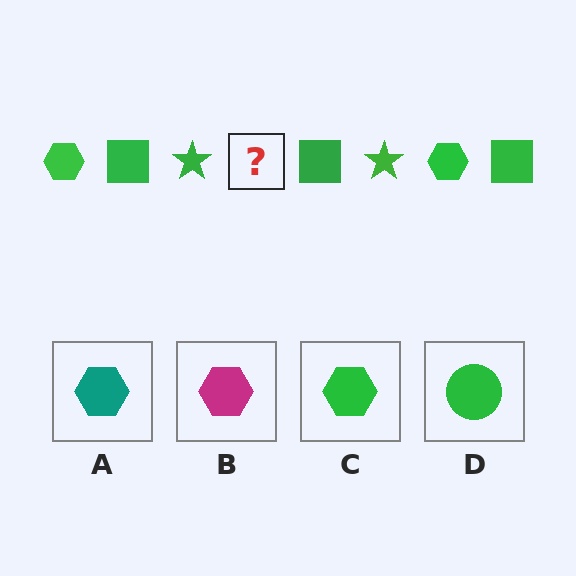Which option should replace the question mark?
Option C.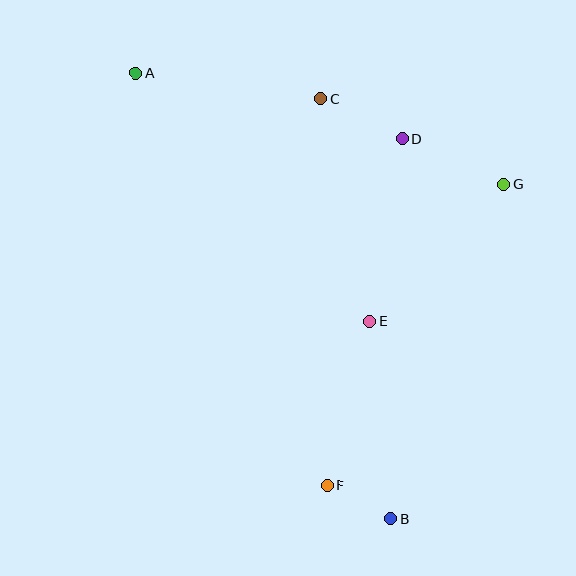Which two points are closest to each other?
Points B and F are closest to each other.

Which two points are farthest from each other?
Points A and B are farthest from each other.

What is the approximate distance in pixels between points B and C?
The distance between B and C is approximately 425 pixels.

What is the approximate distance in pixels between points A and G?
The distance between A and G is approximately 384 pixels.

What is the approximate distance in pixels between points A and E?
The distance between A and E is approximately 341 pixels.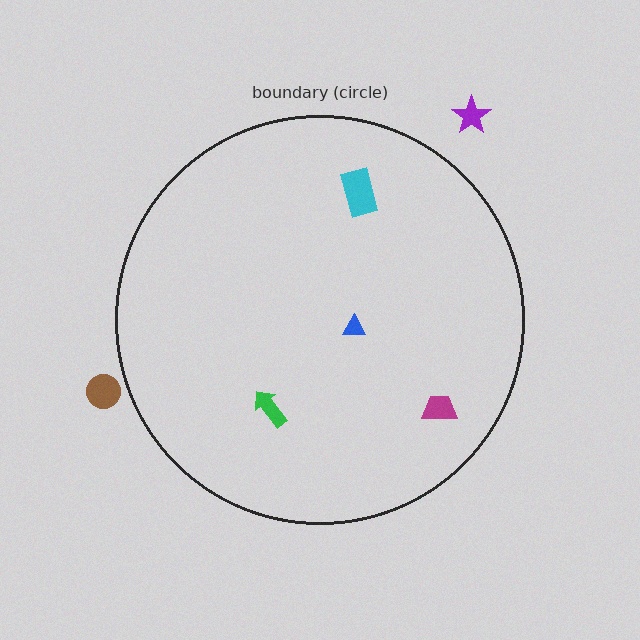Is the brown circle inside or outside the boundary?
Outside.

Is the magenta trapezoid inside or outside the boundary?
Inside.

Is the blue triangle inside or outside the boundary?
Inside.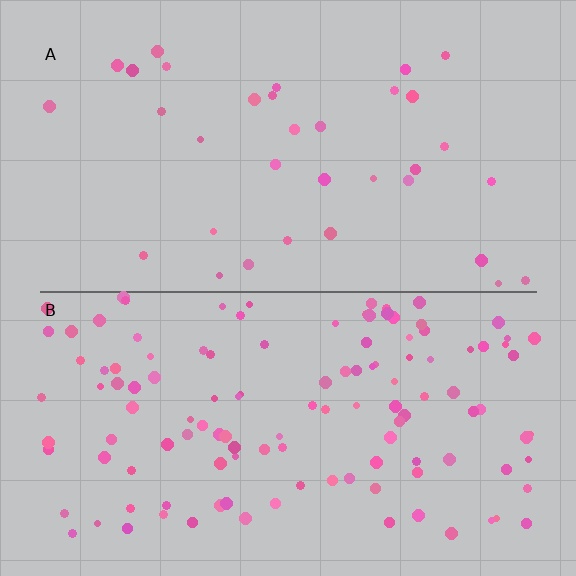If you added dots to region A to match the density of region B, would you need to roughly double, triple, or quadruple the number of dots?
Approximately quadruple.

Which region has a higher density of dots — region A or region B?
B (the bottom).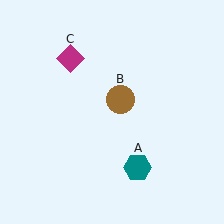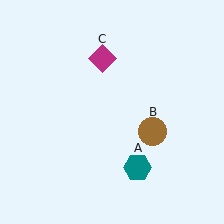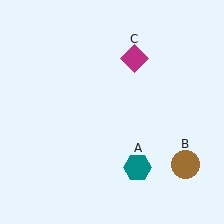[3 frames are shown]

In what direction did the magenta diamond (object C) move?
The magenta diamond (object C) moved right.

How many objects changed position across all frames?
2 objects changed position: brown circle (object B), magenta diamond (object C).